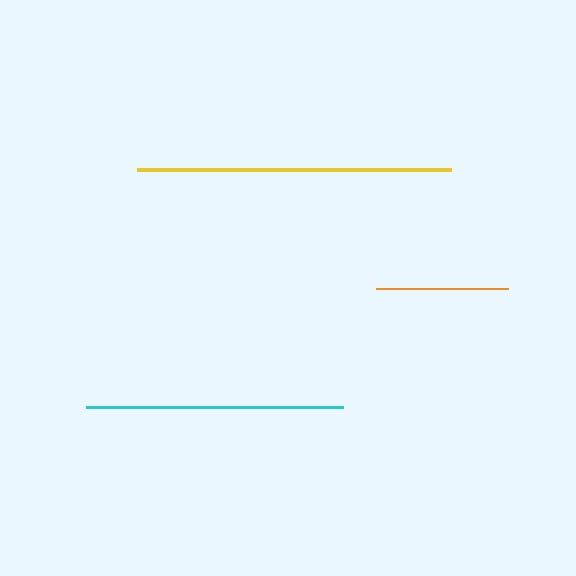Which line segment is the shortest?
The orange line is the shortest at approximately 132 pixels.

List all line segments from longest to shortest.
From longest to shortest: yellow, cyan, orange.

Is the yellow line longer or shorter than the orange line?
The yellow line is longer than the orange line.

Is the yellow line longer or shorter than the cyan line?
The yellow line is longer than the cyan line.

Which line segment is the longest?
The yellow line is the longest at approximately 314 pixels.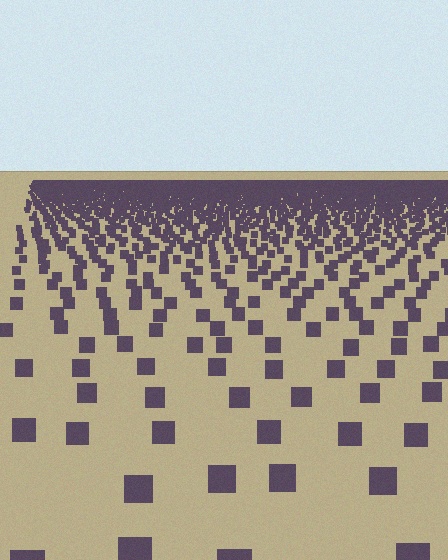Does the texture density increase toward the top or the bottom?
Density increases toward the top.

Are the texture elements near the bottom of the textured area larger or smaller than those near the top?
Larger. Near the bottom, elements are closer to the viewer and appear at a bigger on-screen size.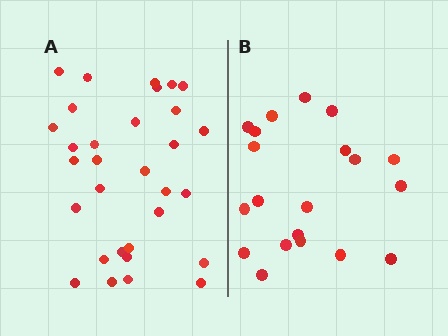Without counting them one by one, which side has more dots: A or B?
Region A (the left region) has more dots.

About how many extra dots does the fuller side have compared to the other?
Region A has roughly 12 or so more dots than region B.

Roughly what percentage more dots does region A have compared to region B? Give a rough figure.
About 55% more.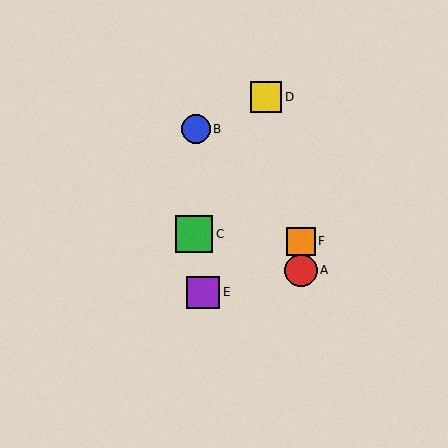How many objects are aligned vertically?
2 objects (A, F) are aligned vertically.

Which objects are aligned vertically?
Objects A, F are aligned vertically.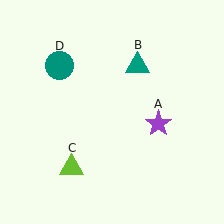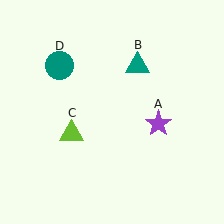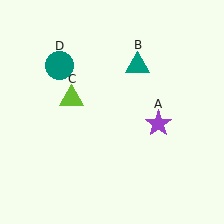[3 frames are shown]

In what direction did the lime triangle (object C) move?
The lime triangle (object C) moved up.